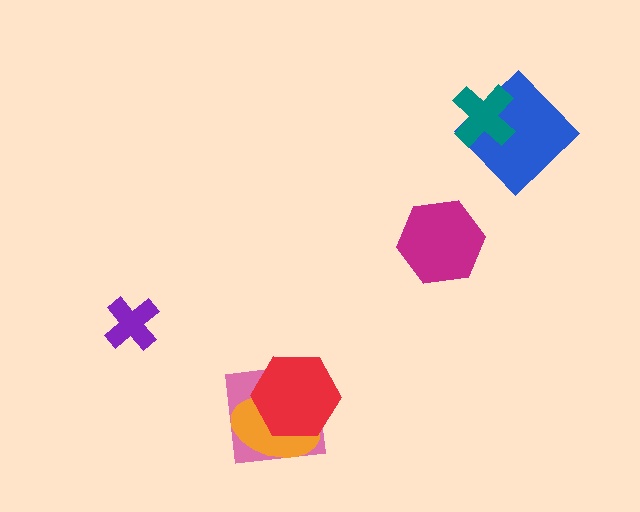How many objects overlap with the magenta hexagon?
0 objects overlap with the magenta hexagon.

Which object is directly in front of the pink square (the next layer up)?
The orange ellipse is directly in front of the pink square.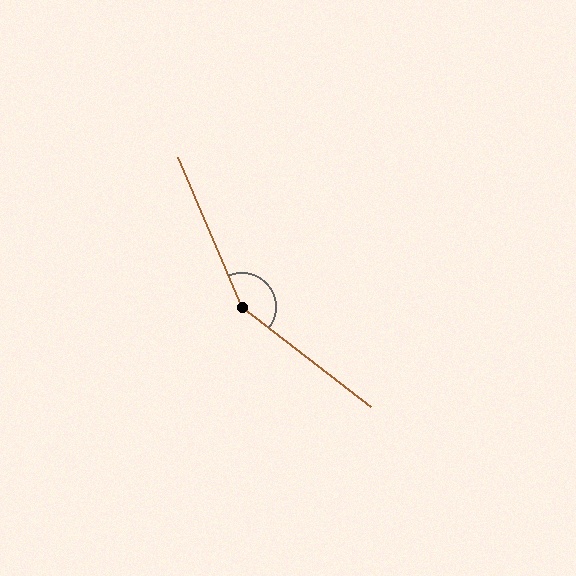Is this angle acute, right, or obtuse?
It is obtuse.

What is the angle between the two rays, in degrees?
Approximately 151 degrees.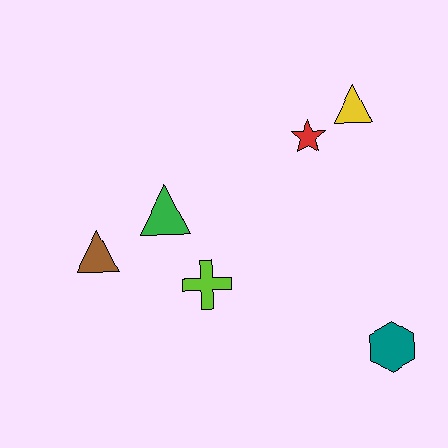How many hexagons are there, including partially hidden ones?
There is 1 hexagon.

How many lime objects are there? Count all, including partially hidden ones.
There is 1 lime object.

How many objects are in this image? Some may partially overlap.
There are 6 objects.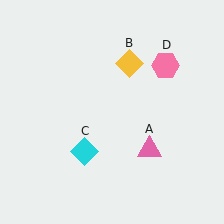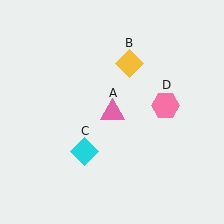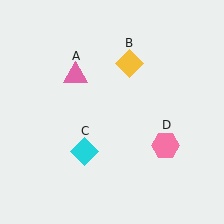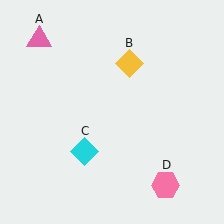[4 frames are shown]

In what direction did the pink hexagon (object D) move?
The pink hexagon (object D) moved down.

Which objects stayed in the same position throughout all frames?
Yellow diamond (object B) and cyan diamond (object C) remained stationary.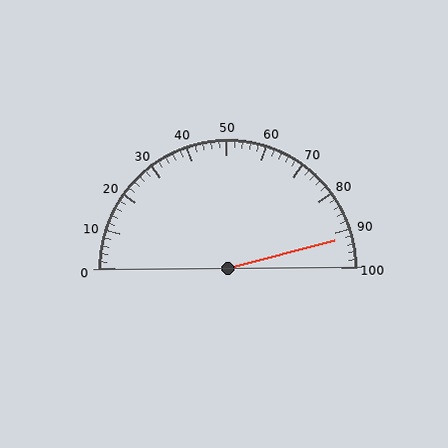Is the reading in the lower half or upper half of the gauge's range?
The reading is in the upper half of the range (0 to 100).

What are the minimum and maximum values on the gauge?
The gauge ranges from 0 to 100.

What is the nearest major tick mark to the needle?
The nearest major tick mark is 90.